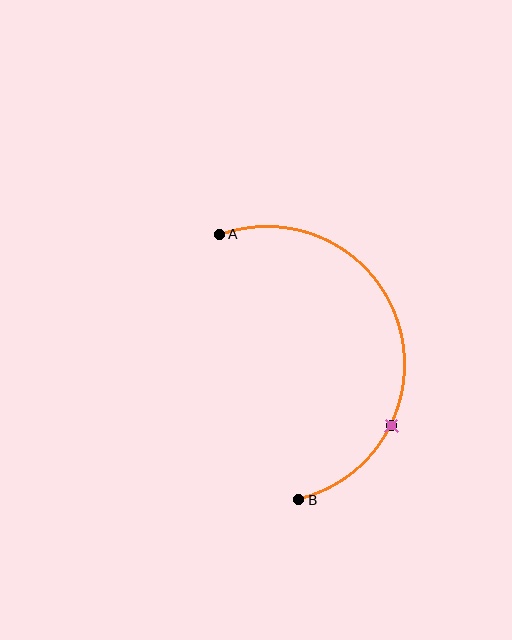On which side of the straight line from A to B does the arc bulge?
The arc bulges to the right of the straight line connecting A and B.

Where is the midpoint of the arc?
The arc midpoint is the point on the curve farthest from the straight line joining A and B. It sits to the right of that line.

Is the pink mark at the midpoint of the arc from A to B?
No. The pink mark lies on the arc but is closer to endpoint B. The arc midpoint would be at the point on the curve equidistant along the arc from both A and B.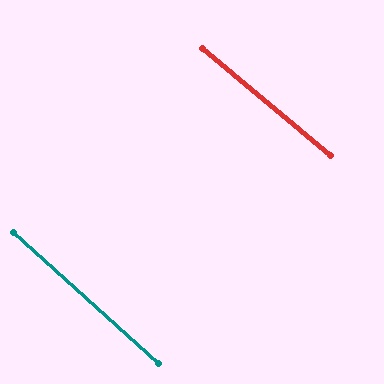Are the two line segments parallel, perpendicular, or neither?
Parallel — their directions differ by only 2.0°.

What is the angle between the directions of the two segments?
Approximately 2 degrees.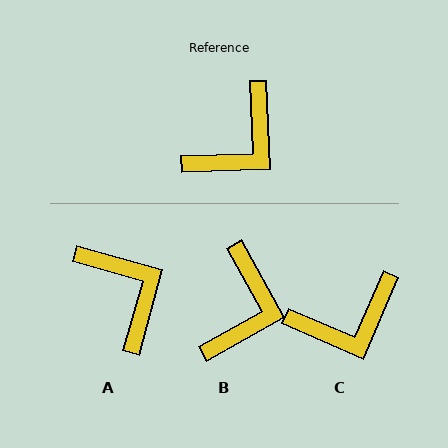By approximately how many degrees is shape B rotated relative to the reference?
Approximately 27 degrees counter-clockwise.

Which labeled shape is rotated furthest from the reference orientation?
A, about 72 degrees away.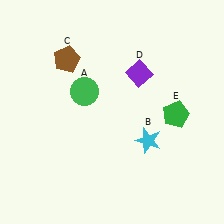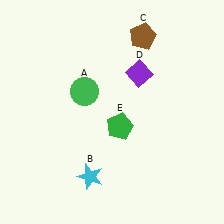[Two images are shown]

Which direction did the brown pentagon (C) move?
The brown pentagon (C) moved right.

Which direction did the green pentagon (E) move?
The green pentagon (E) moved left.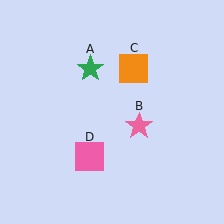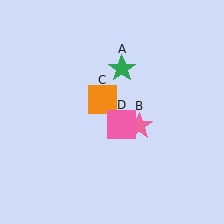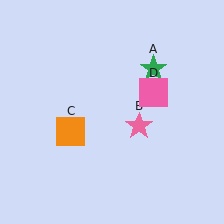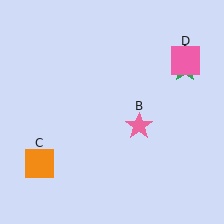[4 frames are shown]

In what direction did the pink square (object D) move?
The pink square (object D) moved up and to the right.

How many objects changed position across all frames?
3 objects changed position: green star (object A), orange square (object C), pink square (object D).